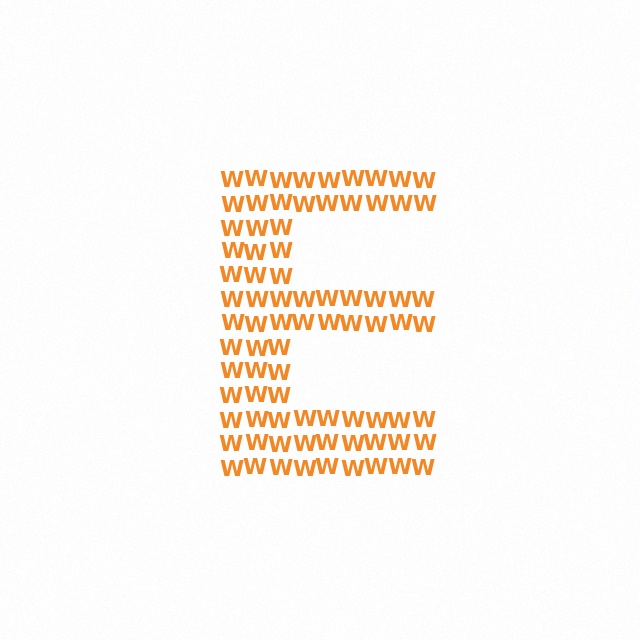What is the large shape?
The large shape is the letter E.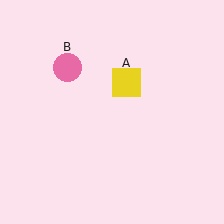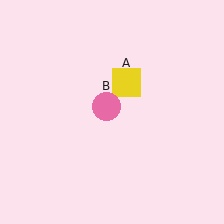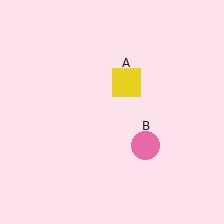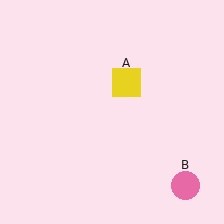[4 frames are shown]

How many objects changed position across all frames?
1 object changed position: pink circle (object B).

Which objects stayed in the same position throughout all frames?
Yellow square (object A) remained stationary.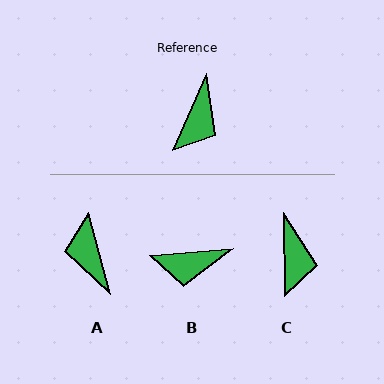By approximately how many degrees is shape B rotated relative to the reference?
Approximately 62 degrees clockwise.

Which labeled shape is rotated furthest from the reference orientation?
A, about 141 degrees away.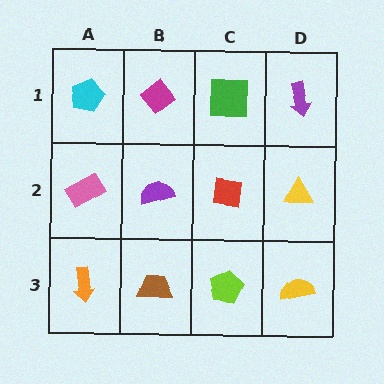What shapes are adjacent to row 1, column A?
A pink rectangle (row 2, column A), a magenta diamond (row 1, column B).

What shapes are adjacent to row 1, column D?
A yellow triangle (row 2, column D), a green square (row 1, column C).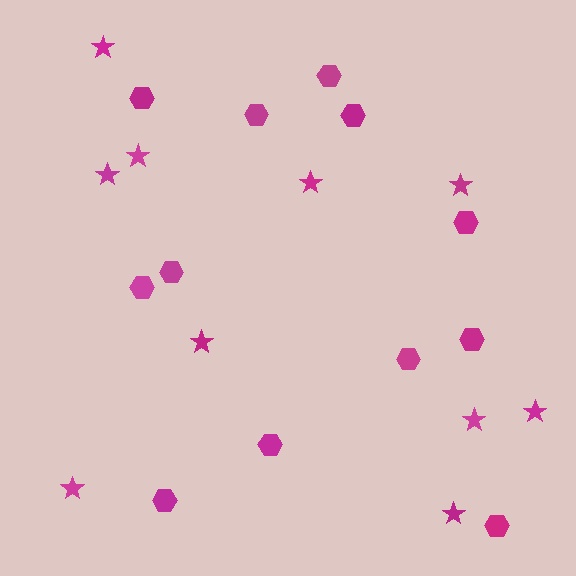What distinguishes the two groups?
There are 2 groups: one group of hexagons (12) and one group of stars (10).